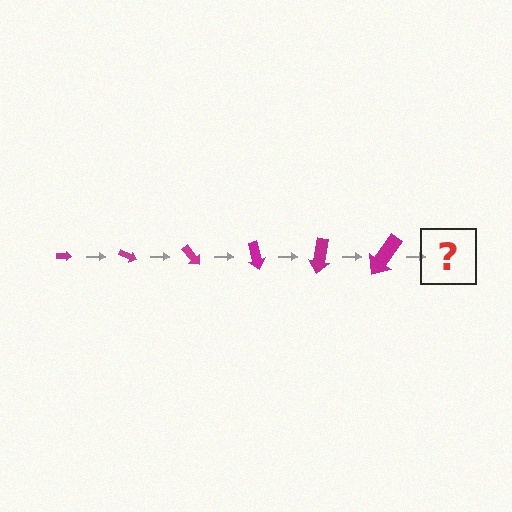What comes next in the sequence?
The next element should be an arrow, larger than the previous one and rotated 150 degrees from the start.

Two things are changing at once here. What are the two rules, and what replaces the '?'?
The two rules are that the arrow grows larger each step and it rotates 25 degrees each step. The '?' should be an arrow, larger than the previous one and rotated 150 degrees from the start.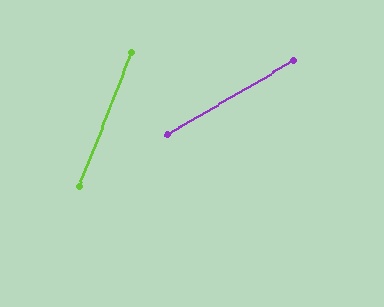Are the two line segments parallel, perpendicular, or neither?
Neither parallel nor perpendicular — they differ by about 38°.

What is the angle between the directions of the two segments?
Approximately 38 degrees.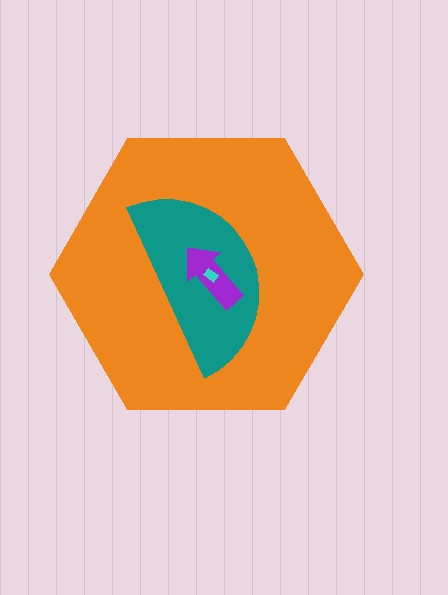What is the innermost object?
The cyan rectangle.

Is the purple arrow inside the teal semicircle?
Yes.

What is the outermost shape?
The orange hexagon.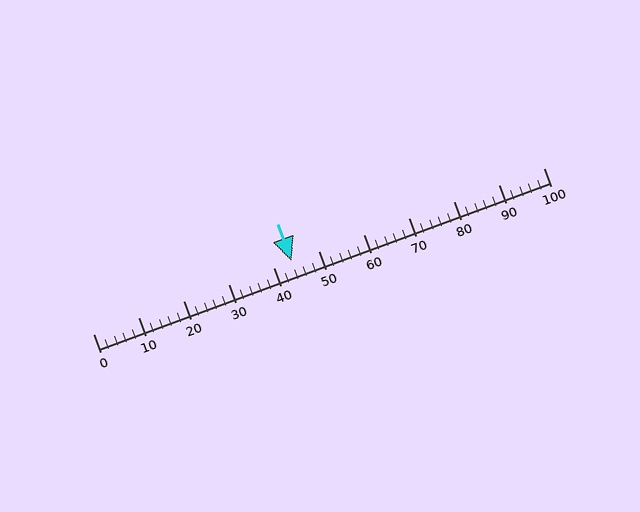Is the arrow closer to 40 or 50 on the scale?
The arrow is closer to 40.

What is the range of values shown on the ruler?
The ruler shows values from 0 to 100.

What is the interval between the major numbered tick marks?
The major tick marks are spaced 10 units apart.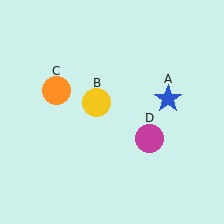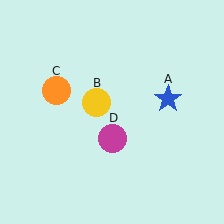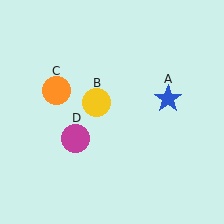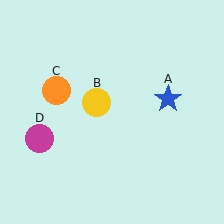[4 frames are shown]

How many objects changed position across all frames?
1 object changed position: magenta circle (object D).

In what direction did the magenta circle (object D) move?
The magenta circle (object D) moved left.